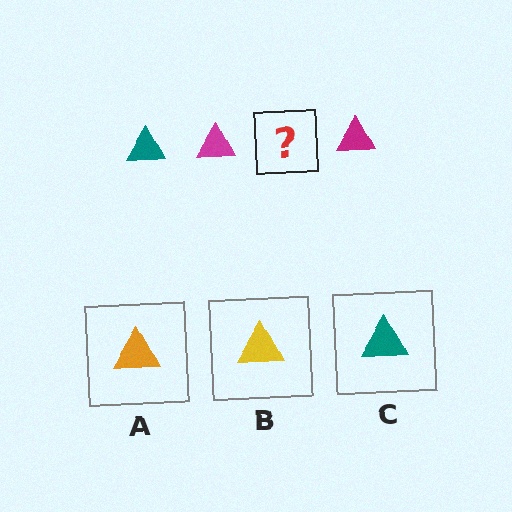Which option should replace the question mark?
Option C.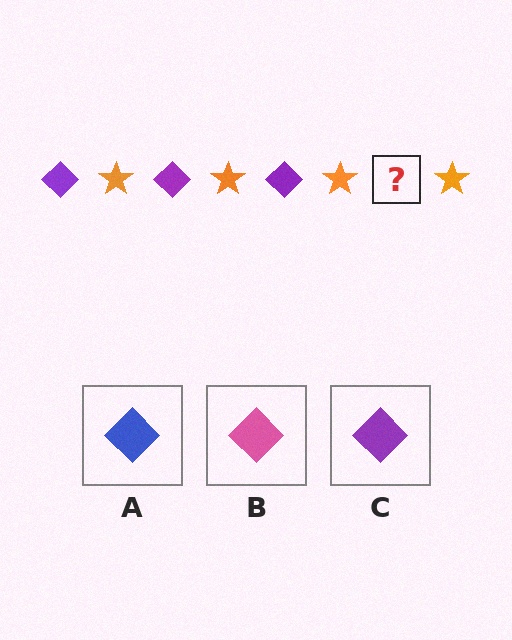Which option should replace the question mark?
Option C.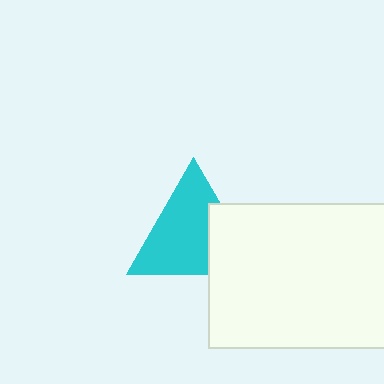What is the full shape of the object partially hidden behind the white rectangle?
The partially hidden object is a cyan triangle.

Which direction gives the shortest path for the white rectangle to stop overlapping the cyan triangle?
Moving right gives the shortest separation.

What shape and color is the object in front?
The object in front is a white rectangle.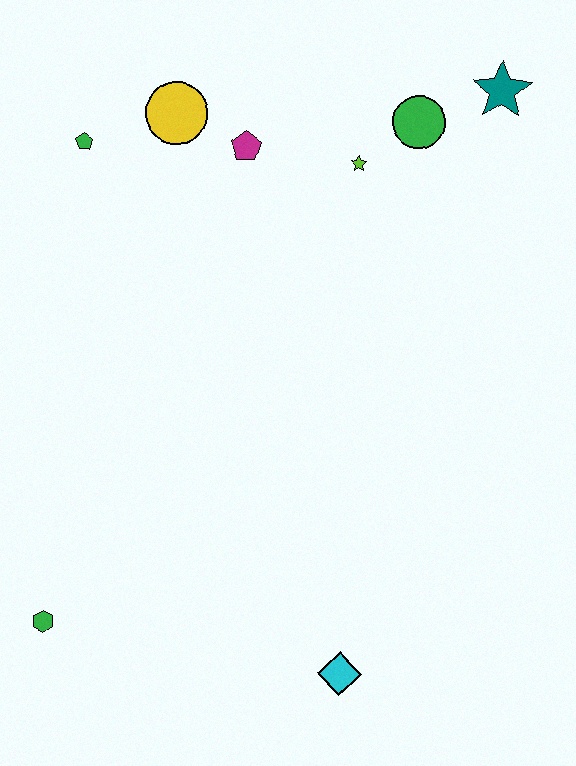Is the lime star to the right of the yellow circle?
Yes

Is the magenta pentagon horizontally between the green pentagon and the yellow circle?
No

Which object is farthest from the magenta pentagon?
The cyan diamond is farthest from the magenta pentagon.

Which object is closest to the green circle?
The lime star is closest to the green circle.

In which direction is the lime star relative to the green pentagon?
The lime star is to the right of the green pentagon.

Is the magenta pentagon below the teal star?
Yes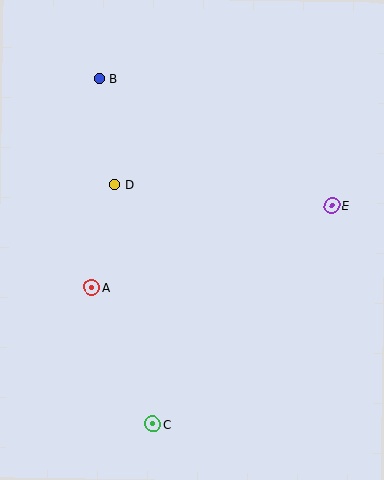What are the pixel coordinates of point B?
Point B is at (100, 78).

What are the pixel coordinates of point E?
Point E is at (332, 206).